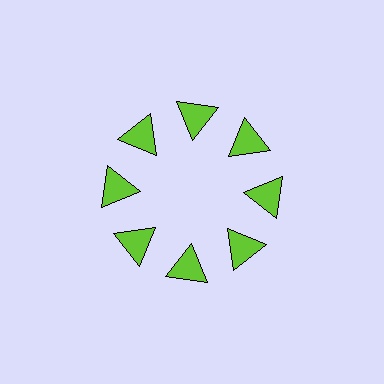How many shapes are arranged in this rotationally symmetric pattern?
There are 8 shapes, arranged in 8 groups of 1.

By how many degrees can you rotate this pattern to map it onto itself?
The pattern maps onto itself every 45 degrees of rotation.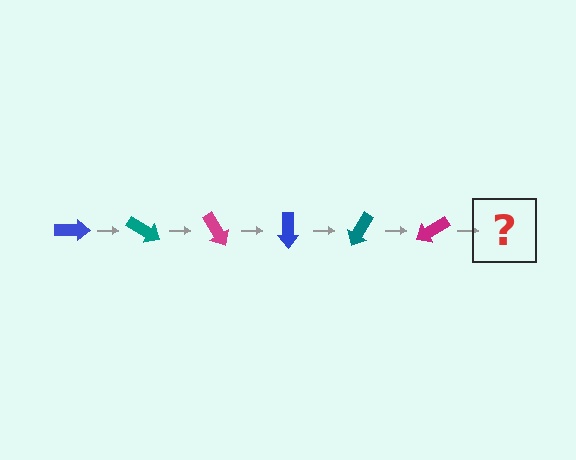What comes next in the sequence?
The next element should be a blue arrow, rotated 180 degrees from the start.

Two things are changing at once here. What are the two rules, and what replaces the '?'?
The two rules are that it rotates 30 degrees each step and the color cycles through blue, teal, and magenta. The '?' should be a blue arrow, rotated 180 degrees from the start.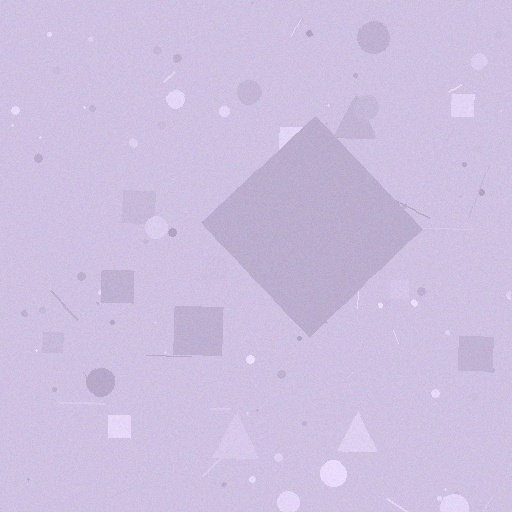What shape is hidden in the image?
A diamond is hidden in the image.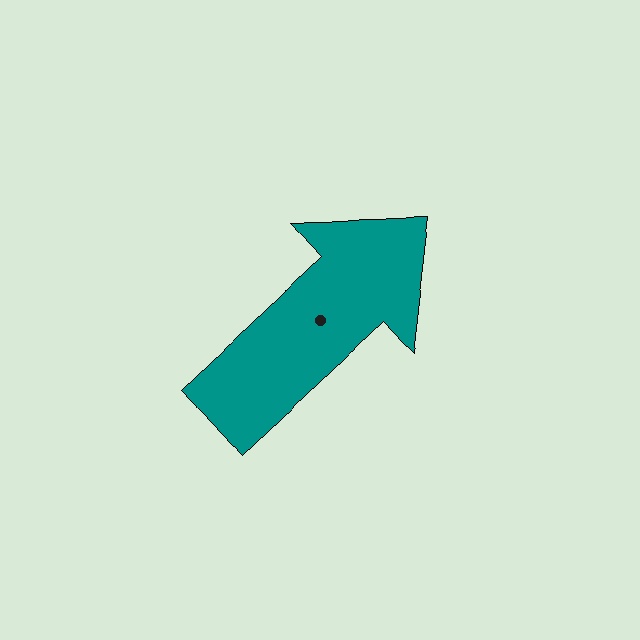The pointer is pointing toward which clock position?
Roughly 2 o'clock.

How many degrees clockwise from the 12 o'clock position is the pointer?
Approximately 47 degrees.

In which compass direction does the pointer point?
Northeast.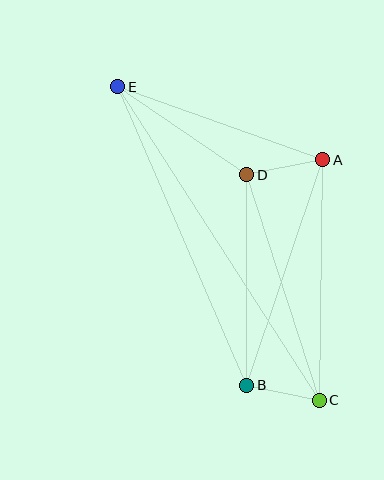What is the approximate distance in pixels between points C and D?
The distance between C and D is approximately 237 pixels.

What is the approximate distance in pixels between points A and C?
The distance between A and C is approximately 241 pixels.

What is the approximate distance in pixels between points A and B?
The distance between A and B is approximately 238 pixels.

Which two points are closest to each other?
Points B and C are closest to each other.